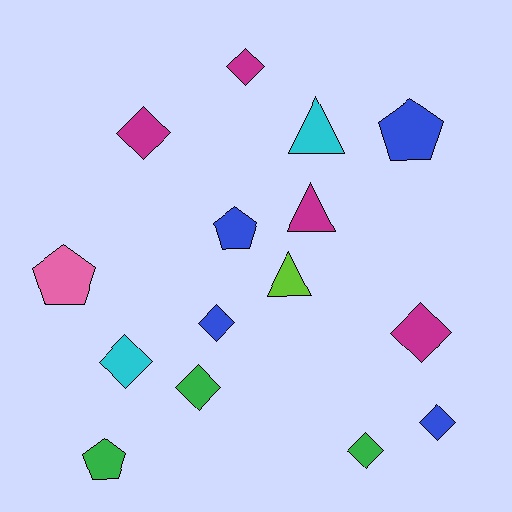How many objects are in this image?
There are 15 objects.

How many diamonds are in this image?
There are 8 diamonds.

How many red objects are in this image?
There are no red objects.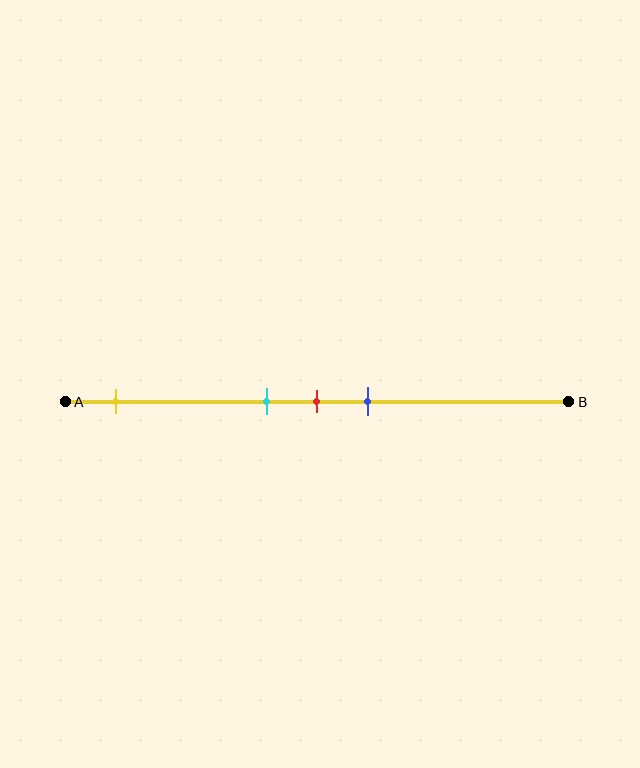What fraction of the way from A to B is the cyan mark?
The cyan mark is approximately 40% (0.4) of the way from A to B.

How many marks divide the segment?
There are 4 marks dividing the segment.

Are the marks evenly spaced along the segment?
No, the marks are not evenly spaced.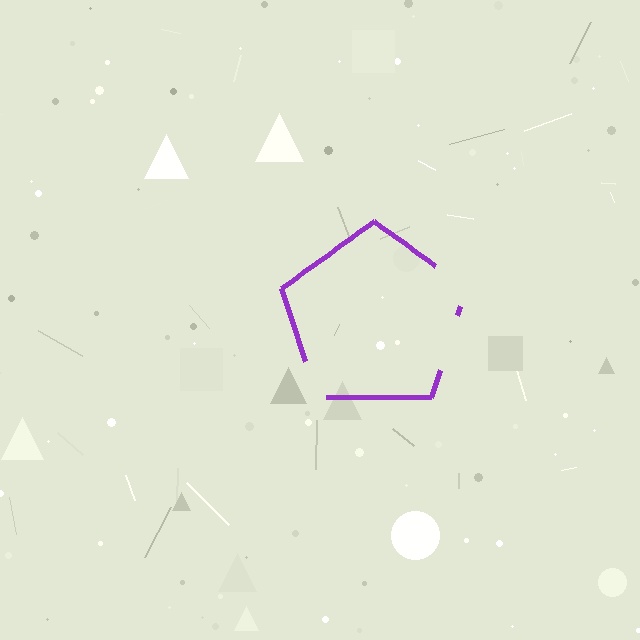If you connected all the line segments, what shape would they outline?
They would outline a pentagon.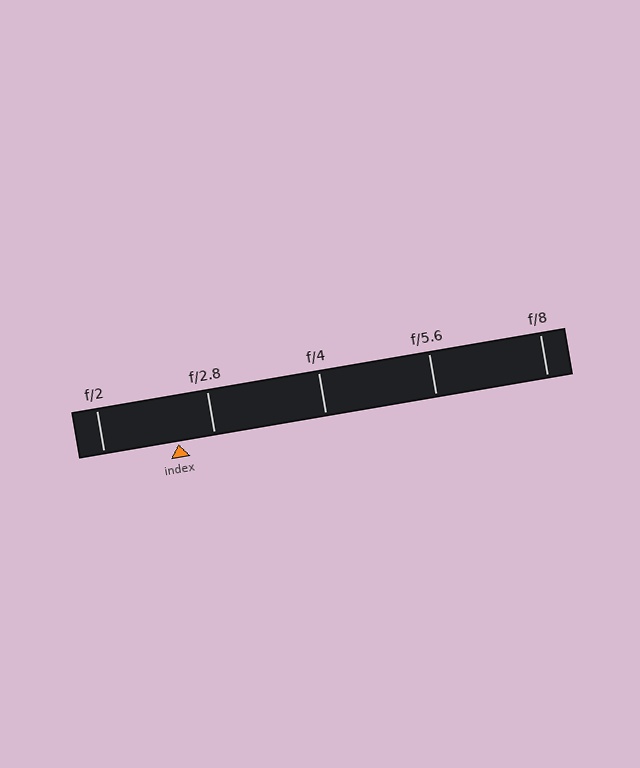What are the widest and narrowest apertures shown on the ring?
The widest aperture shown is f/2 and the narrowest is f/8.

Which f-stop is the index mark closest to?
The index mark is closest to f/2.8.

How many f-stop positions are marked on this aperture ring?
There are 5 f-stop positions marked.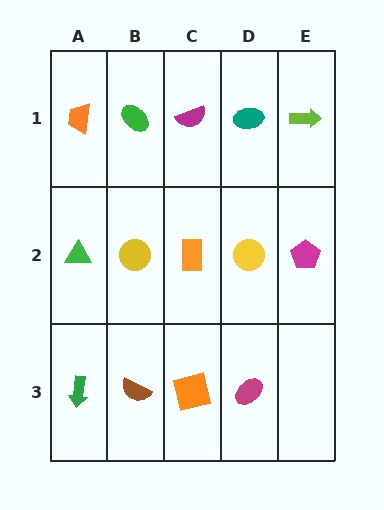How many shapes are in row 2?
5 shapes.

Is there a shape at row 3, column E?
No, that cell is empty.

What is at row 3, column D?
A magenta ellipse.